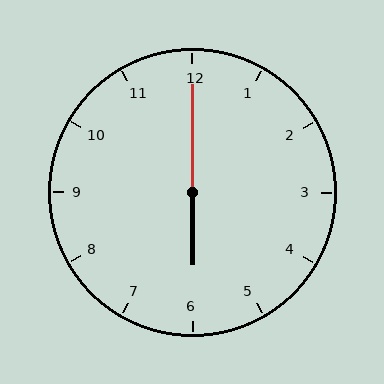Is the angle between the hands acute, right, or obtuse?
It is obtuse.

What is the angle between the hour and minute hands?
Approximately 180 degrees.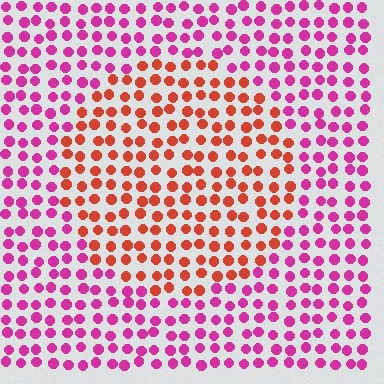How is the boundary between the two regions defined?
The boundary is defined purely by a slight shift in hue (about 49 degrees). Spacing, size, and orientation are identical on both sides.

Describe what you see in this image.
The image is filled with small magenta elements in a uniform arrangement. A circle-shaped region is visible where the elements are tinted to a slightly different hue, forming a subtle color boundary.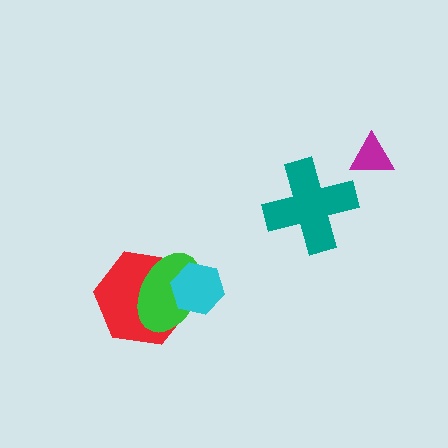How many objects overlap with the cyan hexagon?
2 objects overlap with the cyan hexagon.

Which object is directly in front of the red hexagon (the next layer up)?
The green ellipse is directly in front of the red hexagon.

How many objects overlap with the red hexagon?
2 objects overlap with the red hexagon.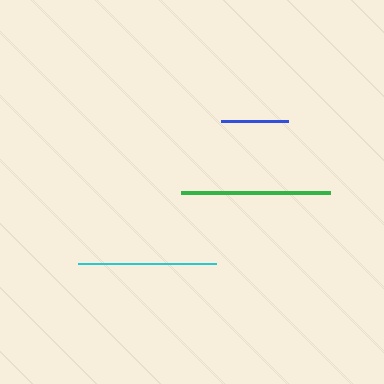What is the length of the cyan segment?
The cyan segment is approximately 138 pixels long.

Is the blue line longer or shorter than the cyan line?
The cyan line is longer than the blue line.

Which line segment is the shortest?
The blue line is the shortest at approximately 67 pixels.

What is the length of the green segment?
The green segment is approximately 149 pixels long.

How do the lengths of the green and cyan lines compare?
The green and cyan lines are approximately the same length.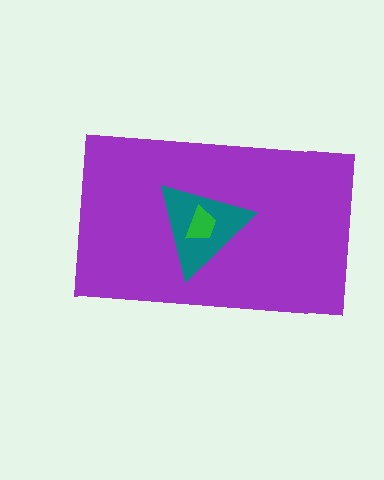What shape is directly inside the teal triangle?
The green trapezoid.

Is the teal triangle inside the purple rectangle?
Yes.